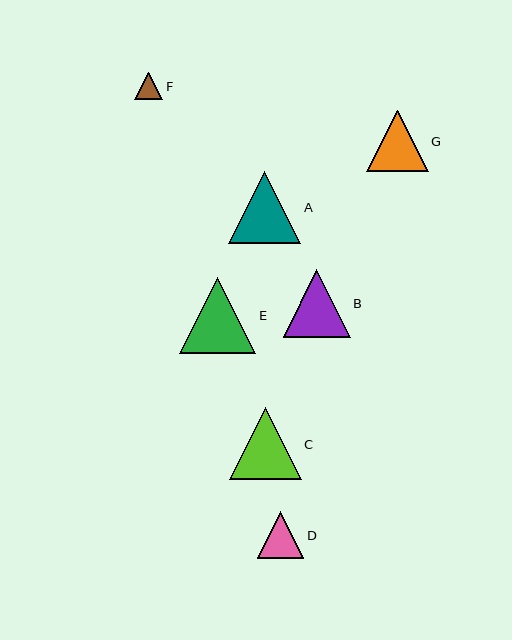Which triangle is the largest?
Triangle E is the largest with a size of approximately 76 pixels.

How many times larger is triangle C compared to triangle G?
Triangle C is approximately 1.2 times the size of triangle G.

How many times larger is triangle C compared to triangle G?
Triangle C is approximately 1.2 times the size of triangle G.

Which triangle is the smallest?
Triangle F is the smallest with a size of approximately 28 pixels.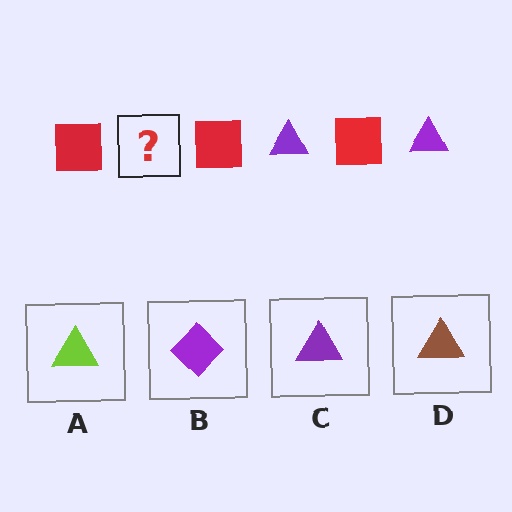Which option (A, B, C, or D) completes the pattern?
C.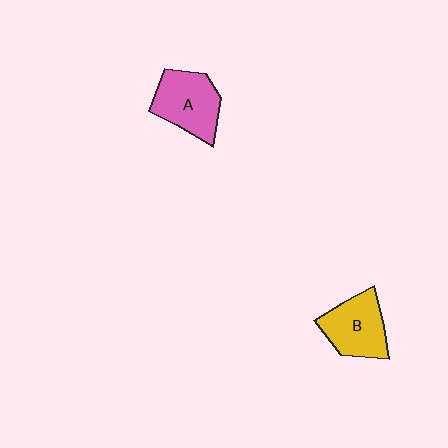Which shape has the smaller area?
Shape B (yellow).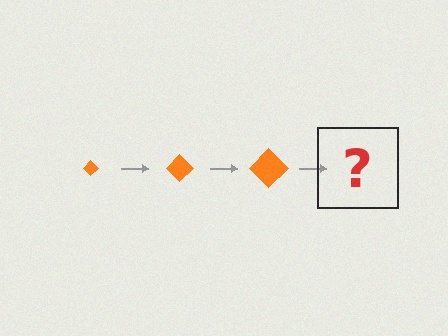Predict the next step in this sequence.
The next step is an orange diamond, larger than the previous one.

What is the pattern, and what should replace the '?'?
The pattern is that the diamond gets progressively larger each step. The '?' should be an orange diamond, larger than the previous one.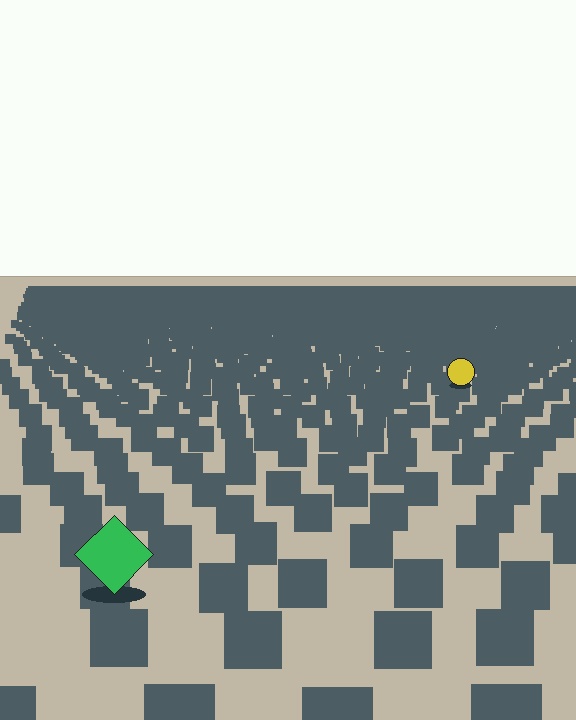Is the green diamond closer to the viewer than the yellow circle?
Yes. The green diamond is closer — you can tell from the texture gradient: the ground texture is coarser near it.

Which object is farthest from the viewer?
The yellow circle is farthest from the viewer. It appears smaller and the ground texture around it is denser.